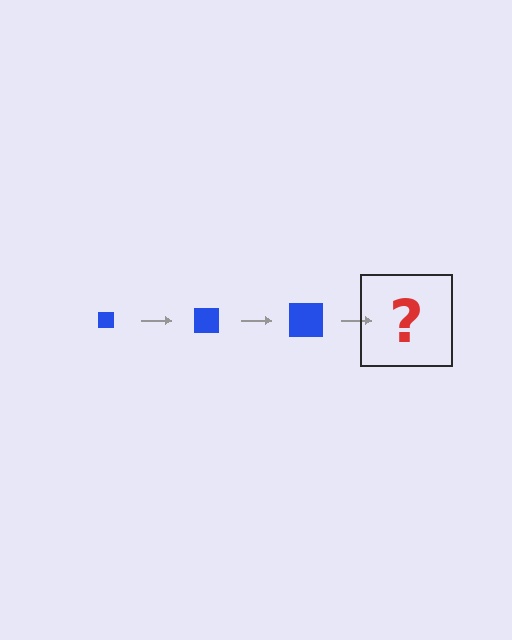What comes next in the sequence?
The next element should be a blue square, larger than the previous one.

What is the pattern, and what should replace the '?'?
The pattern is that the square gets progressively larger each step. The '?' should be a blue square, larger than the previous one.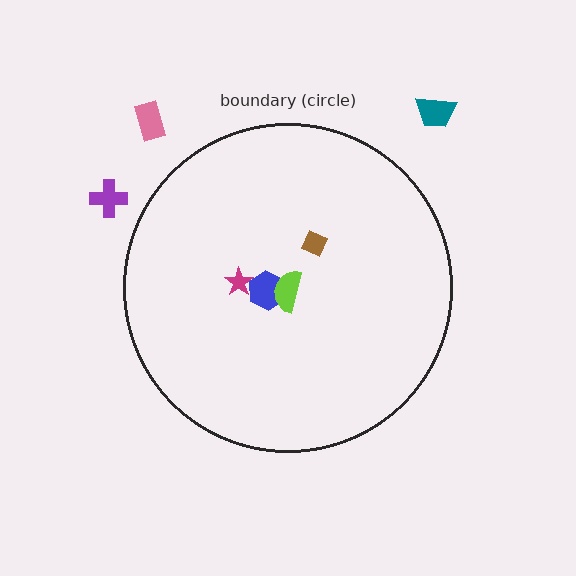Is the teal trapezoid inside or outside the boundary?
Outside.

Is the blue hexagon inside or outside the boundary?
Inside.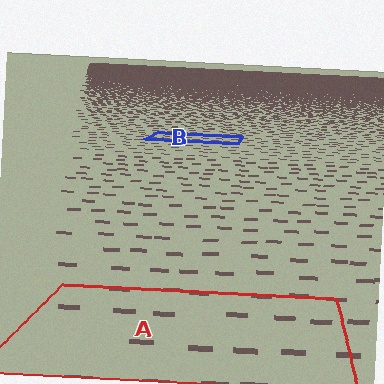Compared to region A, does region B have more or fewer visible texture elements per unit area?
Region B has more texture elements per unit area — they are packed more densely because it is farther away.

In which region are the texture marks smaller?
The texture marks are smaller in region B, because it is farther away.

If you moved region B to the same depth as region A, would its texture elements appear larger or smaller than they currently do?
They would appear larger. At a closer depth, the same texture elements are projected at a bigger on-screen size.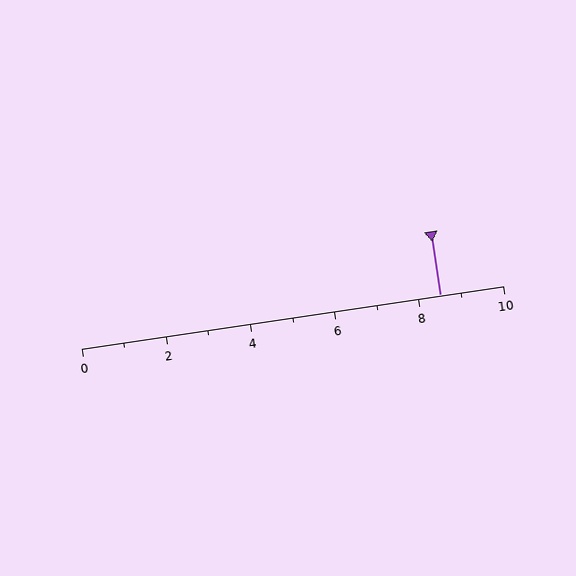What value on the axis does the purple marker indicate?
The marker indicates approximately 8.5.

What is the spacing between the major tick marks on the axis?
The major ticks are spaced 2 apart.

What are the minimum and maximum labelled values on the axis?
The axis runs from 0 to 10.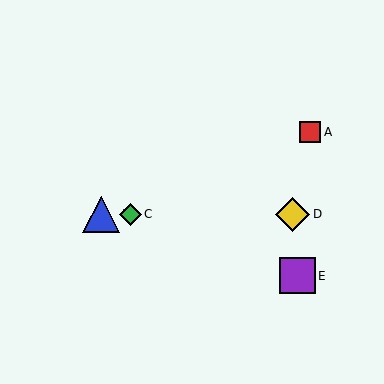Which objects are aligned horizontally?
Objects B, C, D are aligned horizontally.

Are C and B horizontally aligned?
Yes, both are at y≈214.